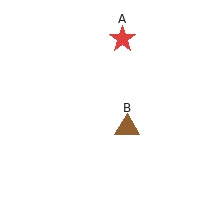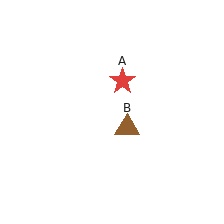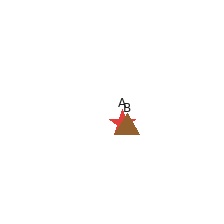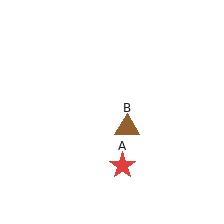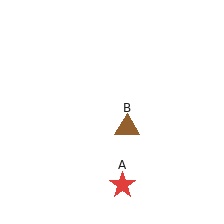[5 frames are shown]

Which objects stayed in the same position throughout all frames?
Brown triangle (object B) remained stationary.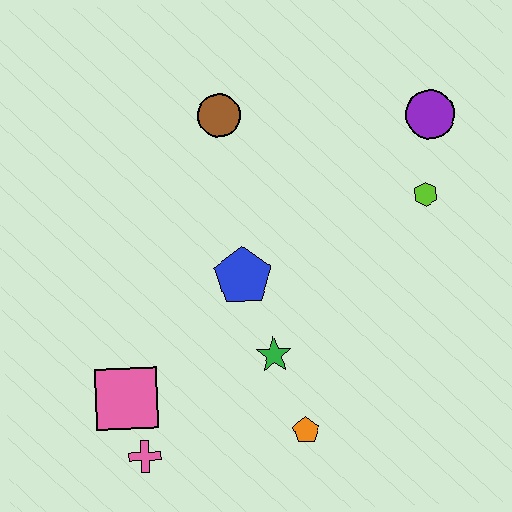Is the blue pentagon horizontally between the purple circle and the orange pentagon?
No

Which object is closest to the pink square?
The pink cross is closest to the pink square.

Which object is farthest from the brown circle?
The pink cross is farthest from the brown circle.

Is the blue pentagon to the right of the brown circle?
Yes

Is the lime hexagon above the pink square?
Yes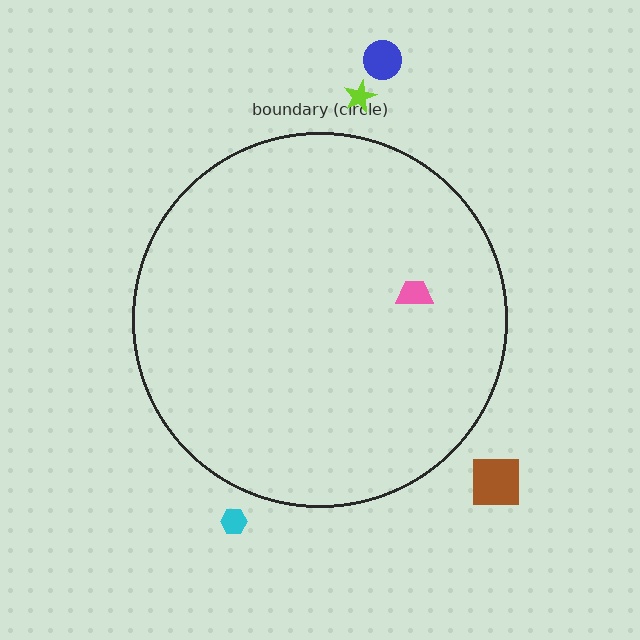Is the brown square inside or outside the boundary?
Outside.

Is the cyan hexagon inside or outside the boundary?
Outside.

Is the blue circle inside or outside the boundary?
Outside.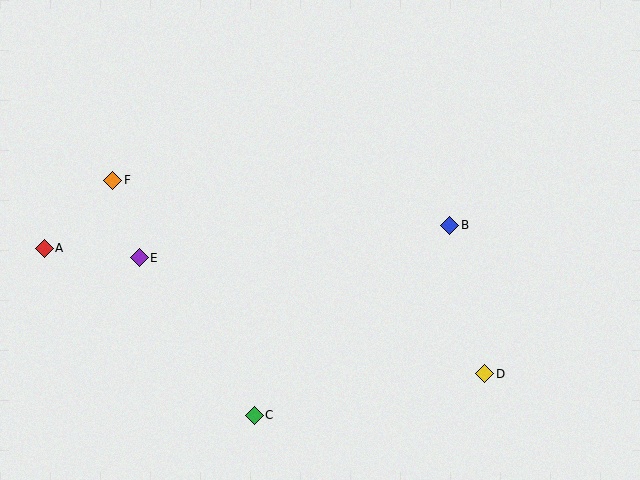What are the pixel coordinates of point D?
Point D is at (485, 374).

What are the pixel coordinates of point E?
Point E is at (139, 258).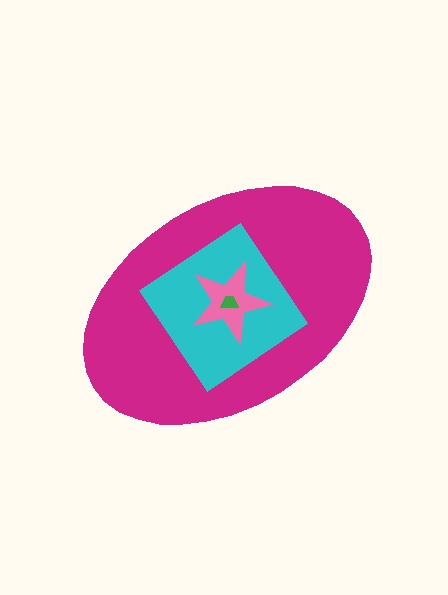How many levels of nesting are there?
4.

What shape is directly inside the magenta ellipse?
The cyan diamond.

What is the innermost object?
The green trapezoid.